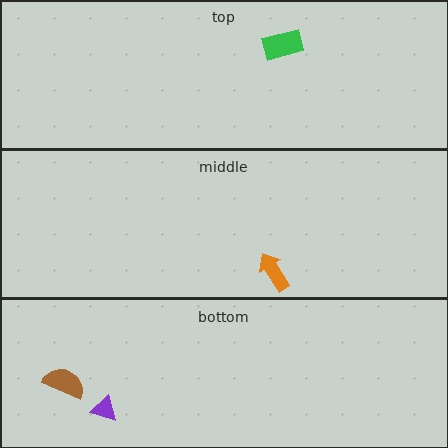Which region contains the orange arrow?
The middle region.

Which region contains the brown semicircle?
The bottom region.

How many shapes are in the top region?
1.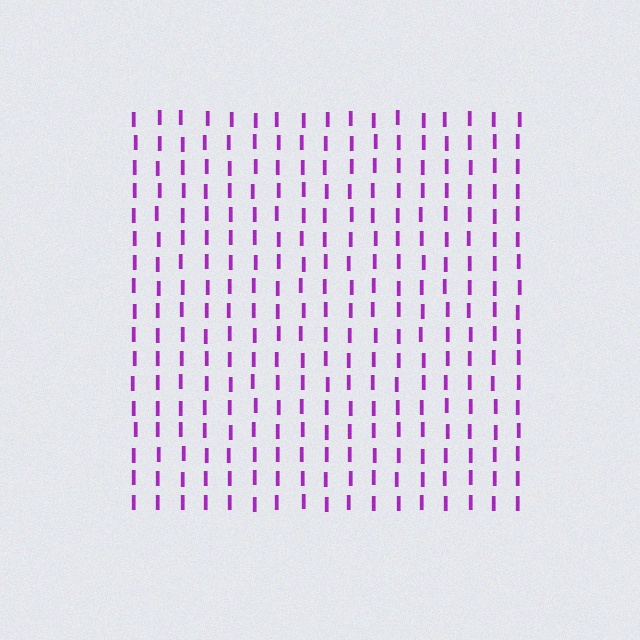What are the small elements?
The small elements are letter I's.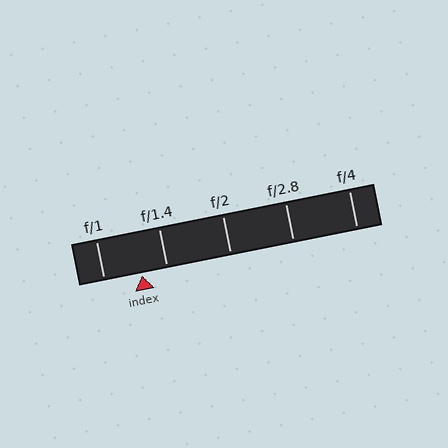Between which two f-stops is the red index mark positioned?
The index mark is between f/1 and f/1.4.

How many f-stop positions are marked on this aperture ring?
There are 5 f-stop positions marked.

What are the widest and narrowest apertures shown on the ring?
The widest aperture shown is f/1 and the narrowest is f/4.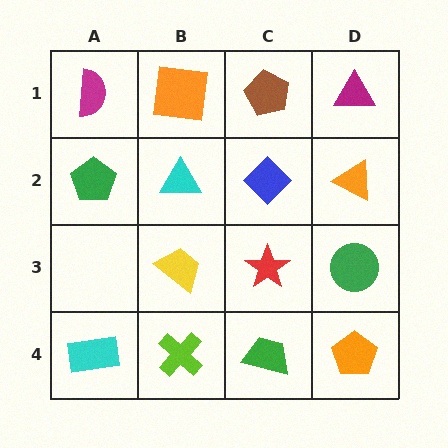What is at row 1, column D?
A magenta triangle.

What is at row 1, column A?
A magenta semicircle.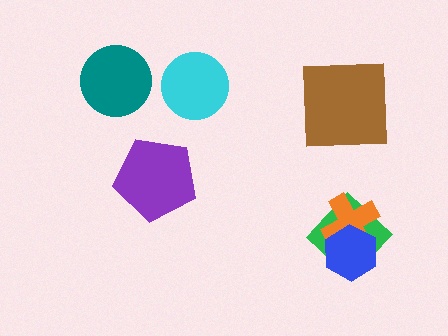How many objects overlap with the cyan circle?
0 objects overlap with the cyan circle.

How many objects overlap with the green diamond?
2 objects overlap with the green diamond.